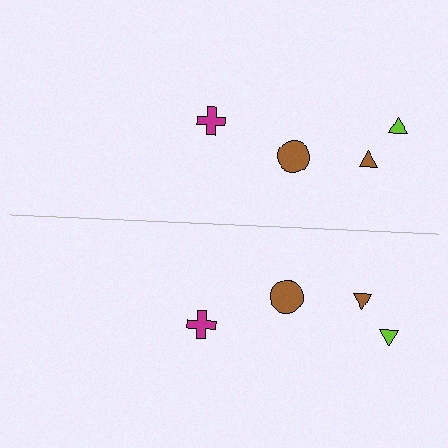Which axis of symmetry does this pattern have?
The pattern has a horizontal axis of symmetry running through the center of the image.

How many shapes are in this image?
There are 8 shapes in this image.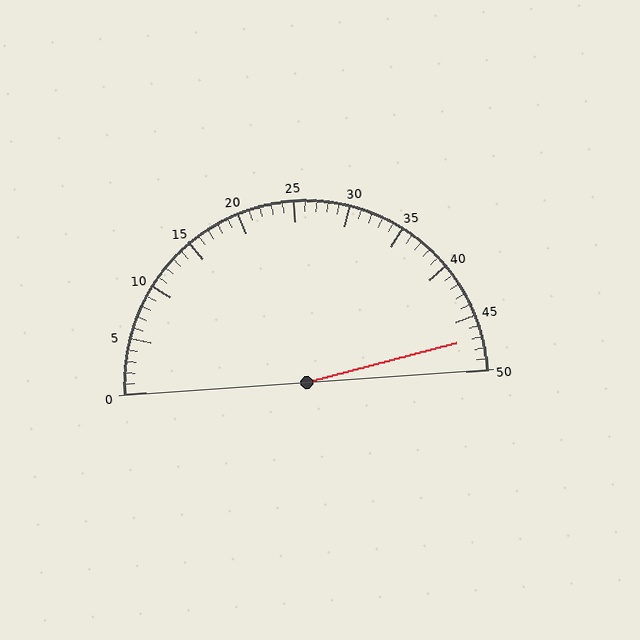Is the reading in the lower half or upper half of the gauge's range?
The reading is in the upper half of the range (0 to 50).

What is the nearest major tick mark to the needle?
The nearest major tick mark is 45.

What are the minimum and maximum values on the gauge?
The gauge ranges from 0 to 50.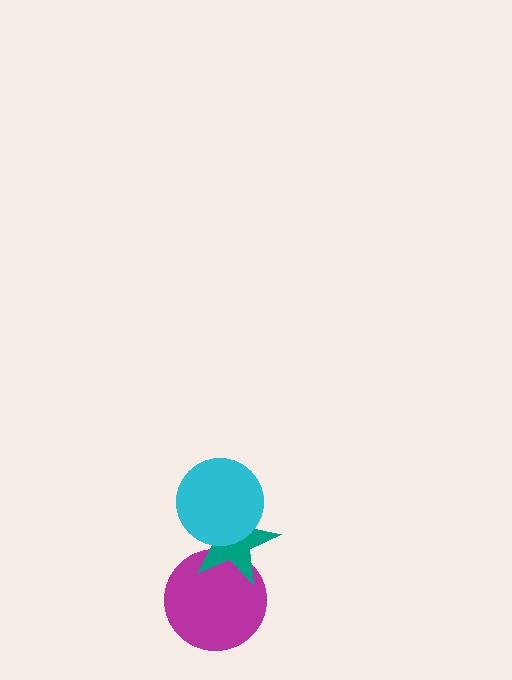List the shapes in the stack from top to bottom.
From top to bottom: the cyan circle, the teal star, the magenta circle.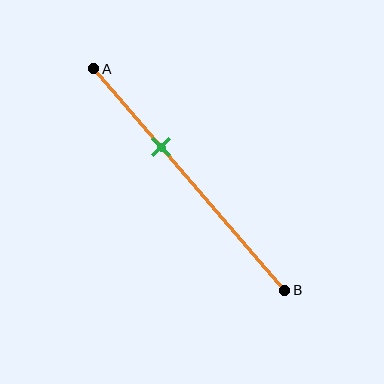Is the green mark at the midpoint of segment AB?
No, the mark is at about 35% from A, not at the 50% midpoint.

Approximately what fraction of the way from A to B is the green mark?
The green mark is approximately 35% of the way from A to B.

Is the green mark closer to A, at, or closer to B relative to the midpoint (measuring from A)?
The green mark is closer to point A than the midpoint of segment AB.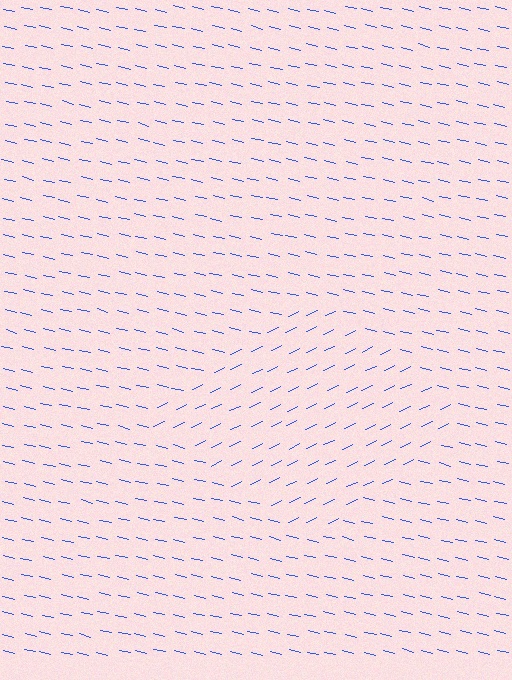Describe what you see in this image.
The image is filled with small blue line segments. A diamond region in the image has lines oriented differently from the surrounding lines, creating a visible texture boundary.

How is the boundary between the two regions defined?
The boundary is defined purely by a change in line orientation (approximately 39 degrees difference). All lines are the same color and thickness.